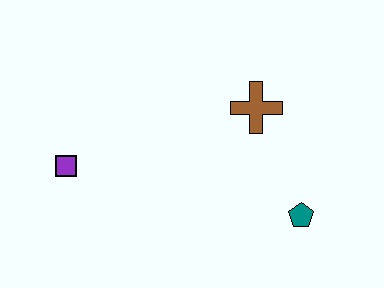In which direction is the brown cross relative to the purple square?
The brown cross is to the right of the purple square.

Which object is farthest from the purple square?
The teal pentagon is farthest from the purple square.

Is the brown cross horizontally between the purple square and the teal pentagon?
Yes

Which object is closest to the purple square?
The brown cross is closest to the purple square.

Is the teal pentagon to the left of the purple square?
No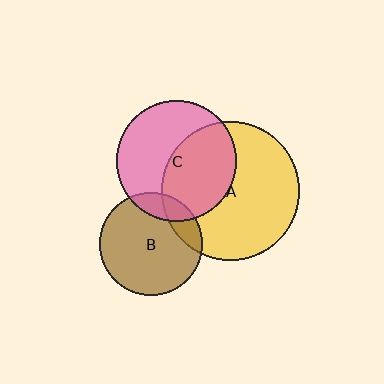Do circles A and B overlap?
Yes.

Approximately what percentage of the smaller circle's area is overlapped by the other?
Approximately 15%.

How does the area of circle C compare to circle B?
Approximately 1.4 times.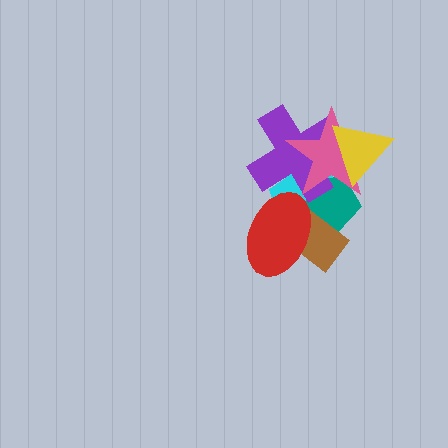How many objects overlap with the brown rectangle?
3 objects overlap with the brown rectangle.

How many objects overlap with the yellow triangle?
3 objects overlap with the yellow triangle.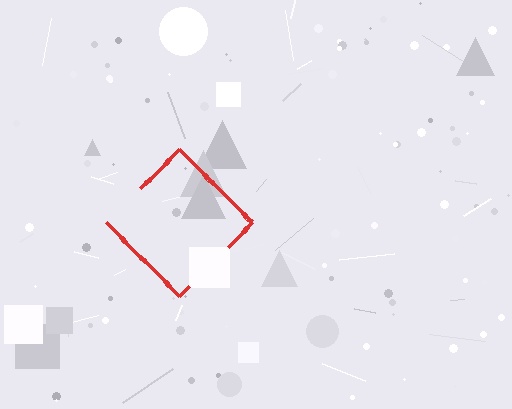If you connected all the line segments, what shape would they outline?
They would outline a diamond.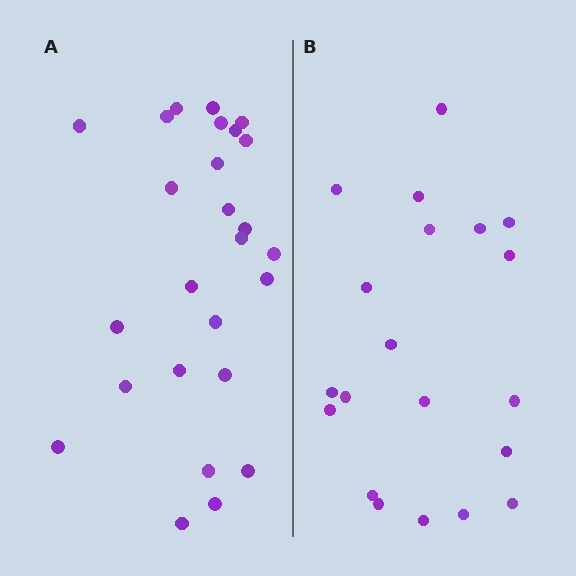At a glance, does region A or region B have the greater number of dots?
Region A (the left region) has more dots.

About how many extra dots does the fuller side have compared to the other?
Region A has about 6 more dots than region B.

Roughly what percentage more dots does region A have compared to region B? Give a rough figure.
About 30% more.